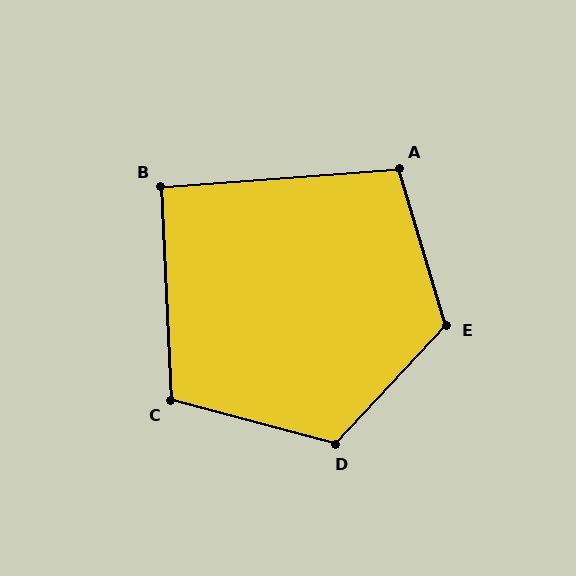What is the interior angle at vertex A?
Approximately 102 degrees (obtuse).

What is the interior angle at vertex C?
Approximately 107 degrees (obtuse).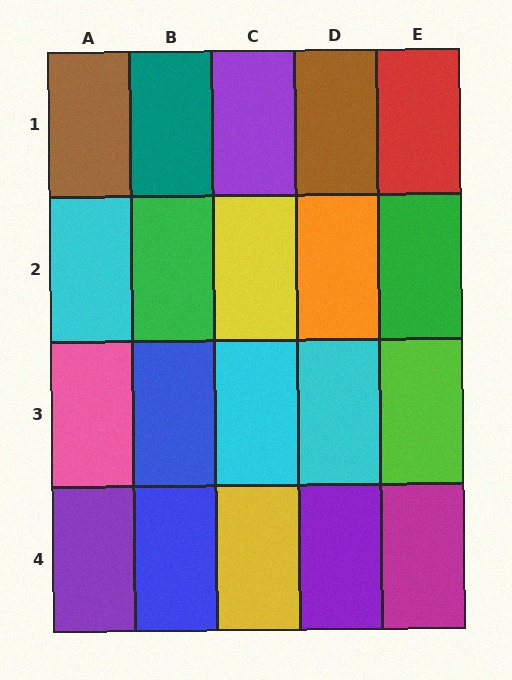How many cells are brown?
2 cells are brown.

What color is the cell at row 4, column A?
Purple.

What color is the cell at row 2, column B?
Green.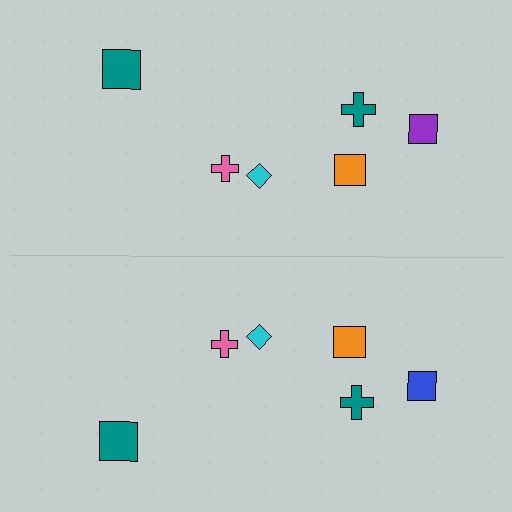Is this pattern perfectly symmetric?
No, the pattern is not perfectly symmetric. The blue square on the bottom side breaks the symmetry — its mirror counterpart is purple.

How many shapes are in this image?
There are 12 shapes in this image.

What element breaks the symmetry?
The blue square on the bottom side breaks the symmetry — its mirror counterpart is purple.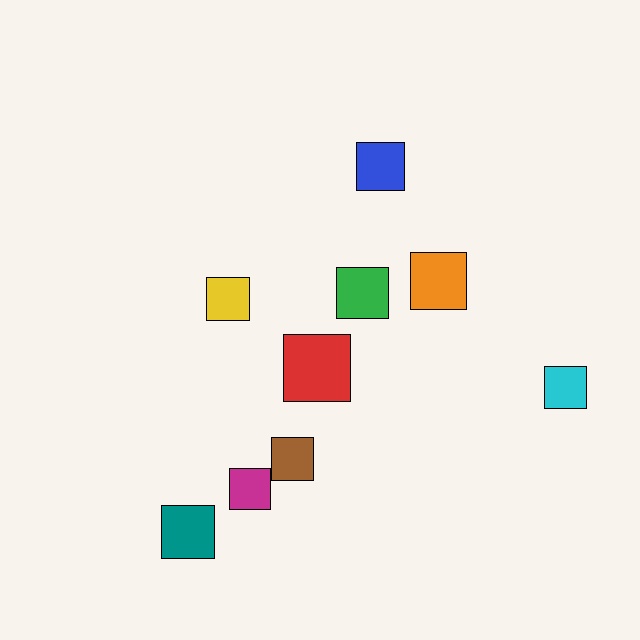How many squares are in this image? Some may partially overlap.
There are 9 squares.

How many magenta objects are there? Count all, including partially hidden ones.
There is 1 magenta object.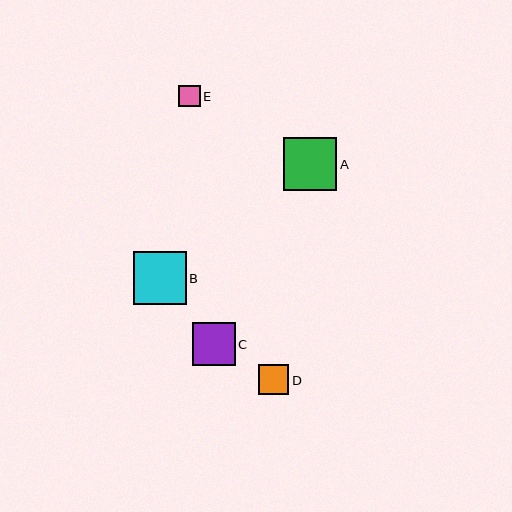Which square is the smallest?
Square E is the smallest with a size of approximately 21 pixels.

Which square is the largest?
Square A is the largest with a size of approximately 53 pixels.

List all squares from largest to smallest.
From largest to smallest: A, B, C, D, E.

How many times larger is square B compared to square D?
Square B is approximately 1.7 times the size of square D.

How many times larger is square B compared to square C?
Square B is approximately 1.2 times the size of square C.